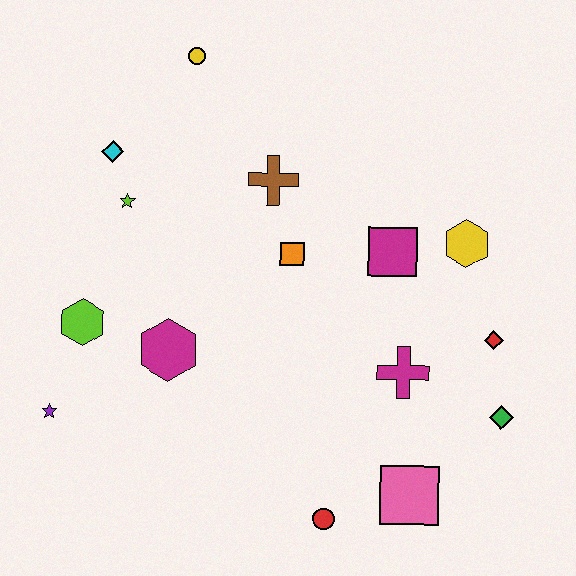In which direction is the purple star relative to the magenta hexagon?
The purple star is to the left of the magenta hexagon.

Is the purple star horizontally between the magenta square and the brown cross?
No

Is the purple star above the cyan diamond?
No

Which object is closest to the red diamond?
The green diamond is closest to the red diamond.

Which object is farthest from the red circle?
The yellow circle is farthest from the red circle.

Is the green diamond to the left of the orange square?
No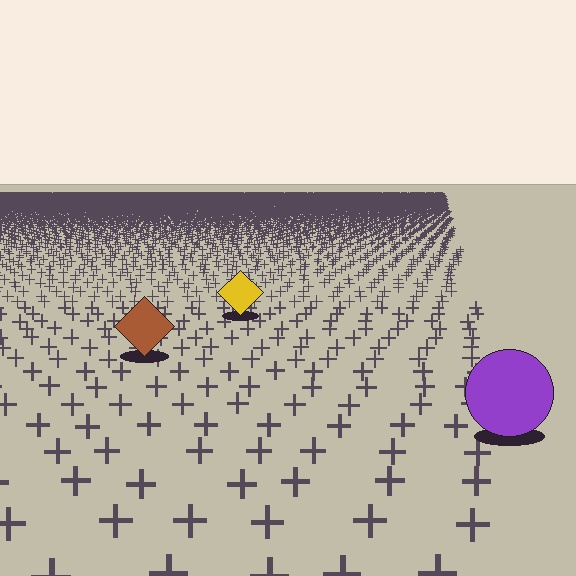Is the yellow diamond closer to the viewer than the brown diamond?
No. The brown diamond is closer — you can tell from the texture gradient: the ground texture is coarser near it.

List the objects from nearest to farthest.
From nearest to farthest: the purple circle, the brown diamond, the yellow diamond.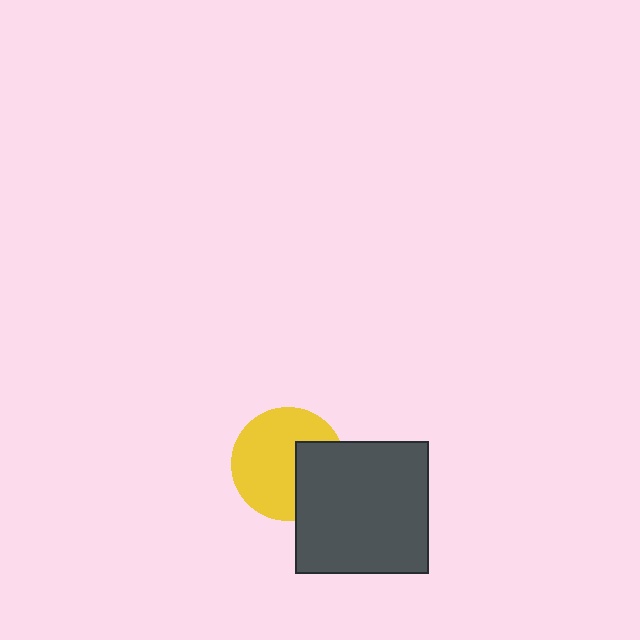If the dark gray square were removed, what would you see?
You would see the complete yellow circle.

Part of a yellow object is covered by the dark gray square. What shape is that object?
It is a circle.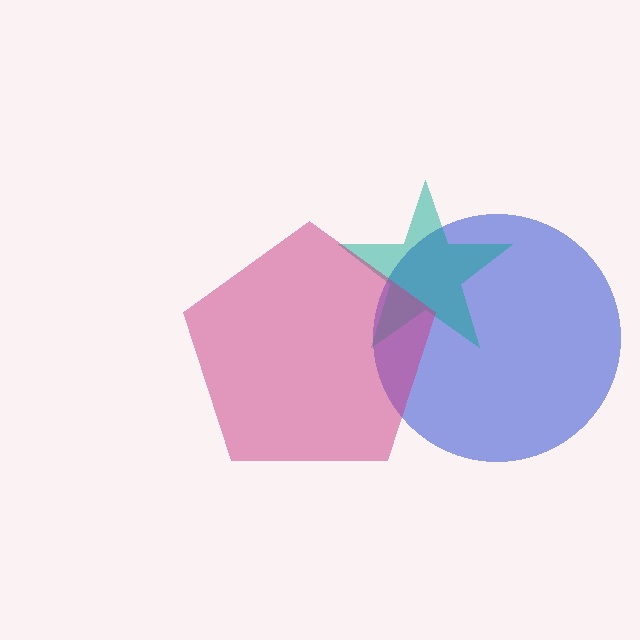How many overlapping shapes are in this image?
There are 3 overlapping shapes in the image.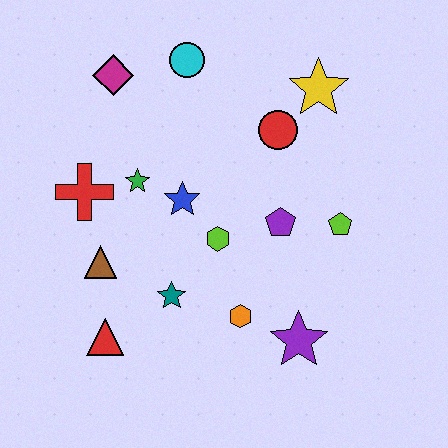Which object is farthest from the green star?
The purple star is farthest from the green star.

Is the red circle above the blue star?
Yes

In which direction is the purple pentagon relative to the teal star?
The purple pentagon is to the right of the teal star.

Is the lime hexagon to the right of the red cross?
Yes